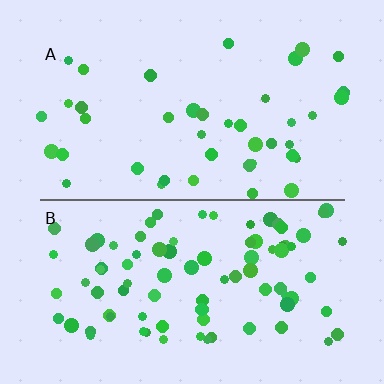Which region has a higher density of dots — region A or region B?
B (the bottom).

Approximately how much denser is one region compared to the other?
Approximately 2.0× — region B over region A.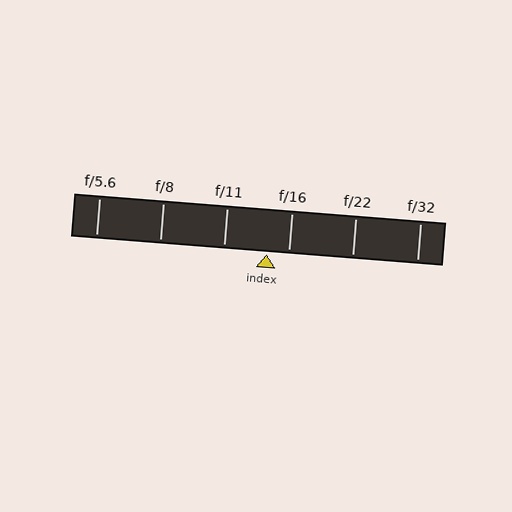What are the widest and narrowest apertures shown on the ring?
The widest aperture shown is f/5.6 and the narrowest is f/32.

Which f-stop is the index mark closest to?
The index mark is closest to f/16.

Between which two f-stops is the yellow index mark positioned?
The index mark is between f/11 and f/16.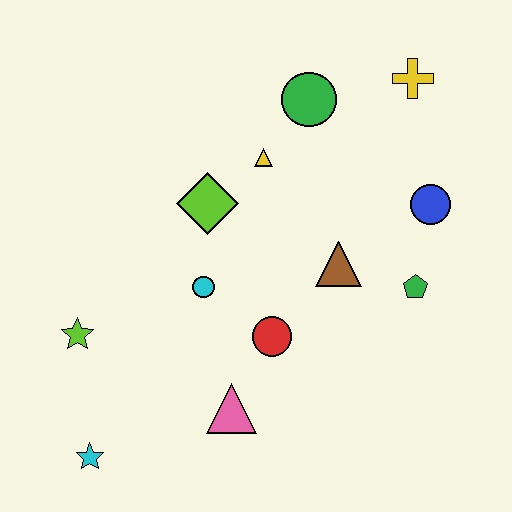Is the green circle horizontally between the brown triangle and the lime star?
Yes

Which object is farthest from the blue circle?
The cyan star is farthest from the blue circle.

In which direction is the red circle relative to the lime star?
The red circle is to the right of the lime star.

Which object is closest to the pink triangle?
The red circle is closest to the pink triangle.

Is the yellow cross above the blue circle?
Yes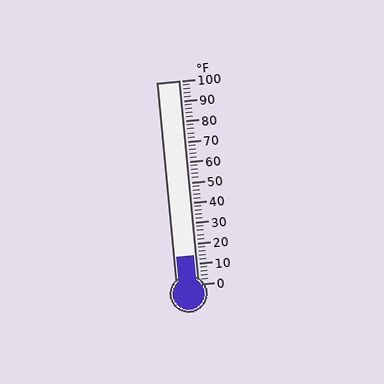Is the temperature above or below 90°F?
The temperature is below 90°F.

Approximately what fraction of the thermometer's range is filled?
The thermometer is filled to approximately 15% of its range.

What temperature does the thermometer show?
The thermometer shows approximately 14°F.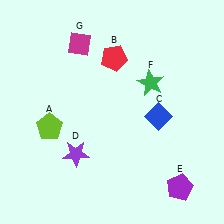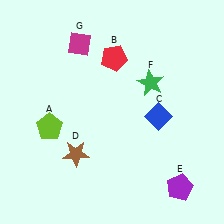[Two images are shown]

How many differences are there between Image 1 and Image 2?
There is 1 difference between the two images.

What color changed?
The star (D) changed from purple in Image 1 to brown in Image 2.